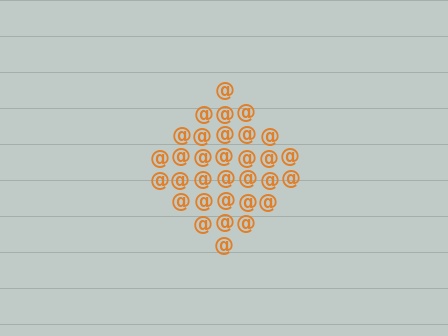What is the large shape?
The large shape is a diamond.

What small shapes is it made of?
It is made of small at signs.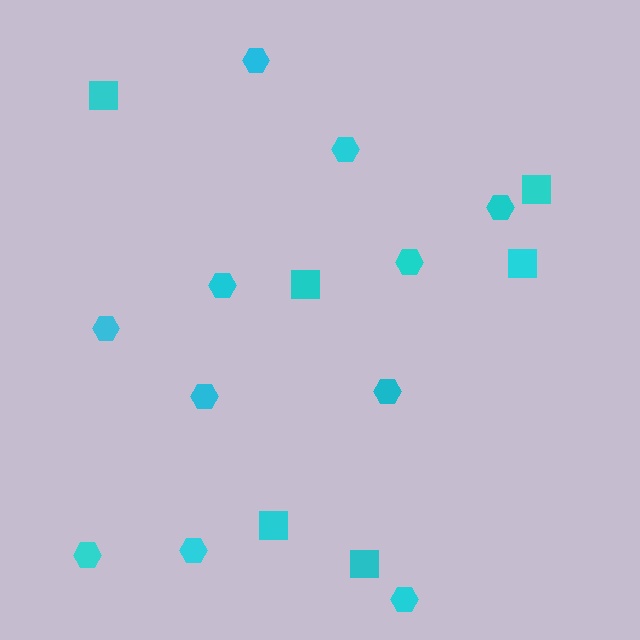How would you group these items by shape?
There are 2 groups: one group of hexagons (11) and one group of squares (6).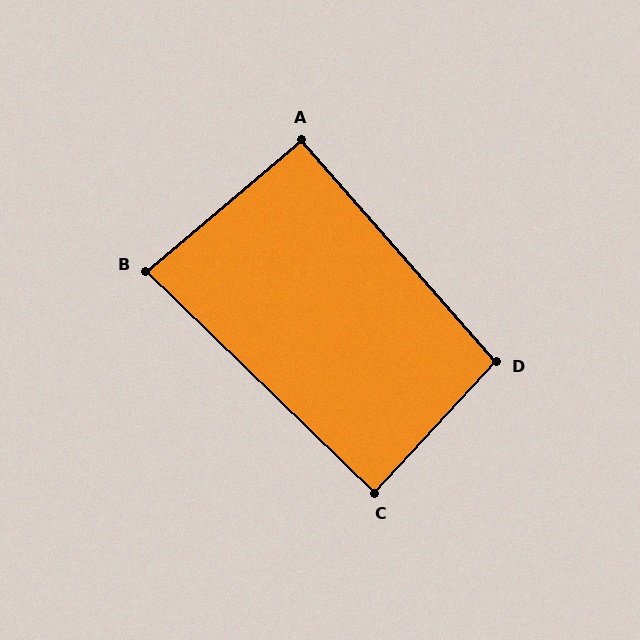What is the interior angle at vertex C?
Approximately 89 degrees (approximately right).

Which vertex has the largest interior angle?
D, at approximately 96 degrees.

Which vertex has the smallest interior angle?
B, at approximately 84 degrees.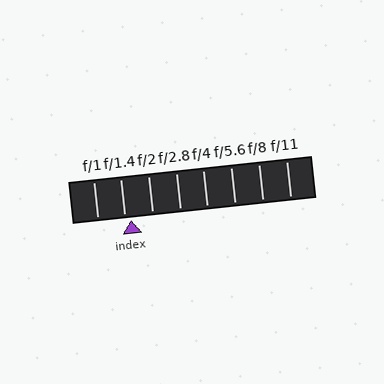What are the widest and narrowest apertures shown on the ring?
The widest aperture shown is f/1 and the narrowest is f/11.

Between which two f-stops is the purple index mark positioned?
The index mark is between f/1.4 and f/2.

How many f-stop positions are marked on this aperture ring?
There are 8 f-stop positions marked.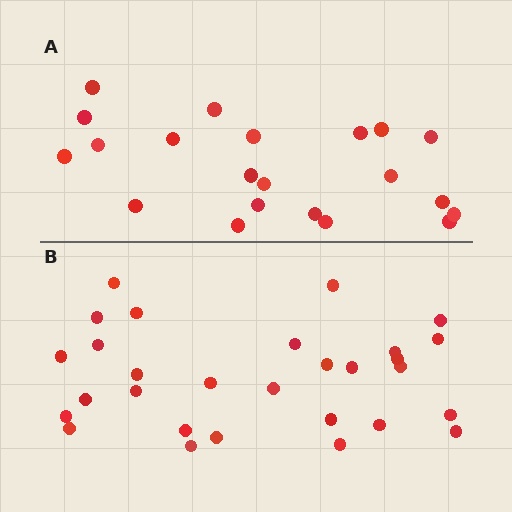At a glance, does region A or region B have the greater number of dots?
Region B (the bottom region) has more dots.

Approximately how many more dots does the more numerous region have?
Region B has roughly 8 or so more dots than region A.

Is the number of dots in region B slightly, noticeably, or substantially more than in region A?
Region B has noticeably more, but not dramatically so. The ratio is roughly 1.4 to 1.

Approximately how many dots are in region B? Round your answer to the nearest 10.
About 30 dots. (The exact count is 29, which rounds to 30.)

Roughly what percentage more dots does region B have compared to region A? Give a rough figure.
About 40% more.